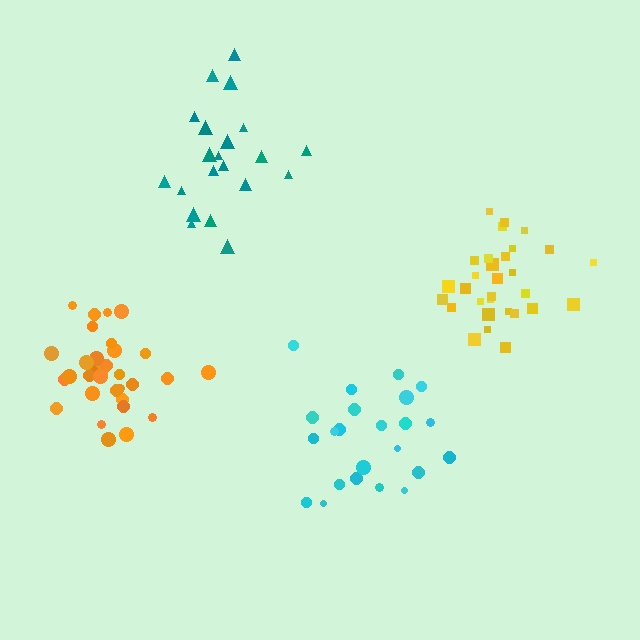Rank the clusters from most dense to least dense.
orange, yellow, cyan, teal.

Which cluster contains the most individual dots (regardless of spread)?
Orange (33).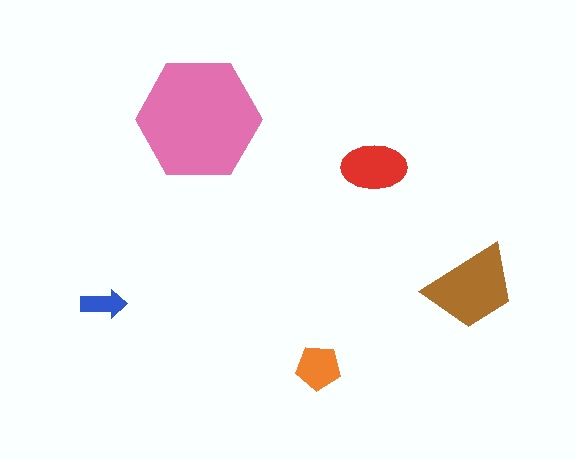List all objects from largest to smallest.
The pink hexagon, the brown trapezoid, the red ellipse, the orange pentagon, the blue arrow.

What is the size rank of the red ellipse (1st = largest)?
3rd.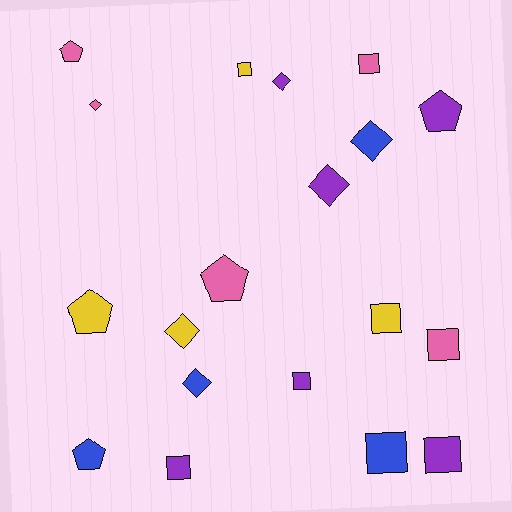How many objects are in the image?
There are 19 objects.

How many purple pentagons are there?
There is 1 purple pentagon.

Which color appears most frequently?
Purple, with 6 objects.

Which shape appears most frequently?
Square, with 8 objects.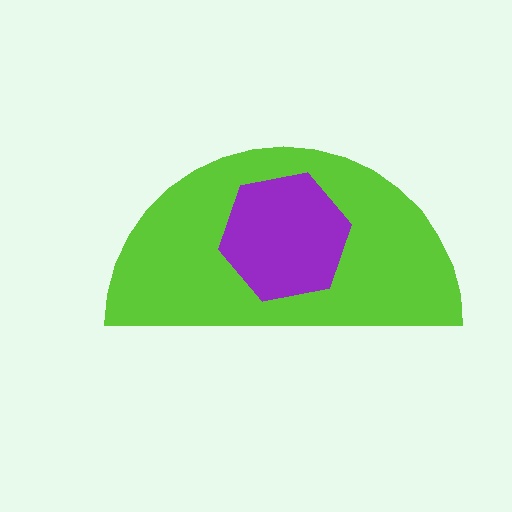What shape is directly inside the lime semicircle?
The purple hexagon.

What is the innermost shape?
The purple hexagon.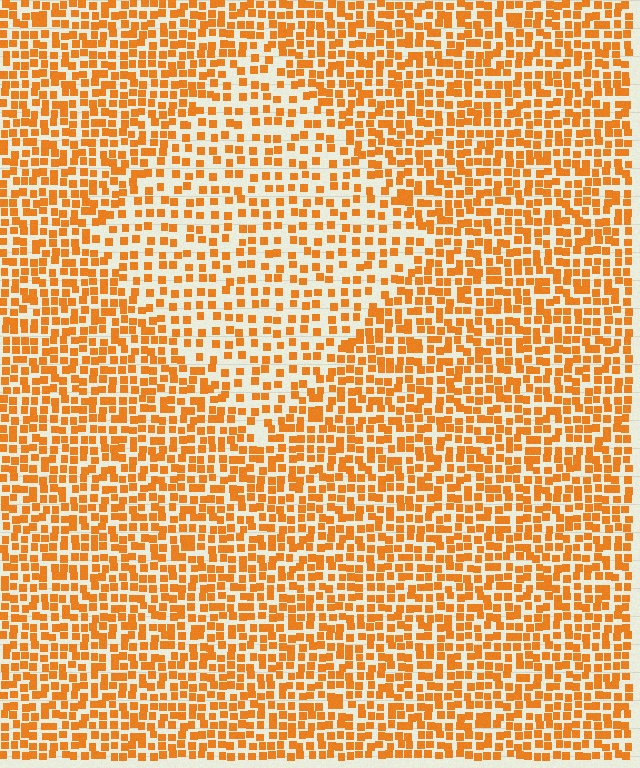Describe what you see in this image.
The image contains small orange elements arranged at two different densities. A diamond-shaped region is visible where the elements are less densely packed than the surrounding area.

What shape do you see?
I see a diamond.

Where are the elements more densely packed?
The elements are more densely packed outside the diamond boundary.